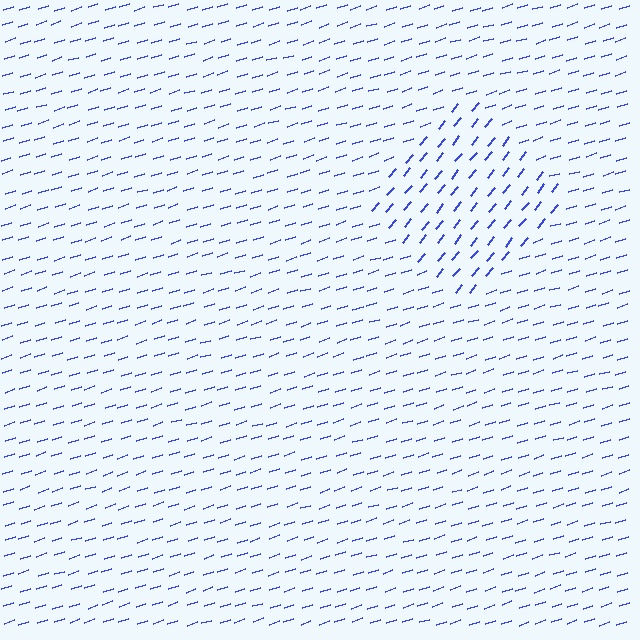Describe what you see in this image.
The image is filled with small blue line segments. A diamond region in the image has lines oriented differently from the surrounding lines, creating a visible texture boundary.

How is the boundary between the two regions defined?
The boundary is defined purely by a change in line orientation (approximately 33 degrees difference). All lines are the same color and thickness.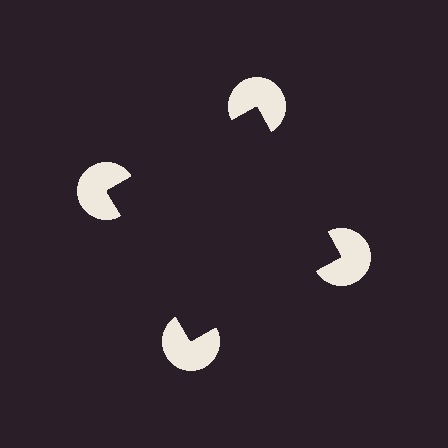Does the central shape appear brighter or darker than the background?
It typically appears slightly darker than the background, even though no actual brightness change is drawn.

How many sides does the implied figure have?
4 sides.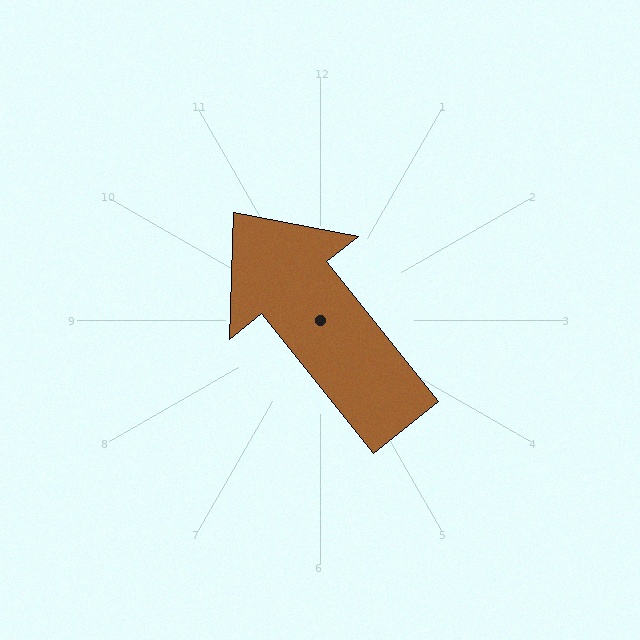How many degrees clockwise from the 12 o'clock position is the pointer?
Approximately 321 degrees.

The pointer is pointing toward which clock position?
Roughly 11 o'clock.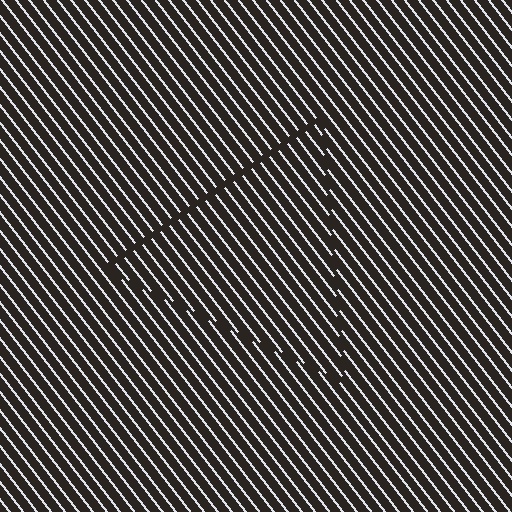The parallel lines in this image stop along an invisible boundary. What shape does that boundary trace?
An illusory triangle. The interior of the shape contains the same grating, shifted by half a period — the contour is defined by the phase discontinuity where line-ends from the inner and outer gratings abut.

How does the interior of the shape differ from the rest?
The interior of the shape contains the same grating, shifted by half a period — the contour is defined by the phase discontinuity where line-ends from the inner and outer gratings abut.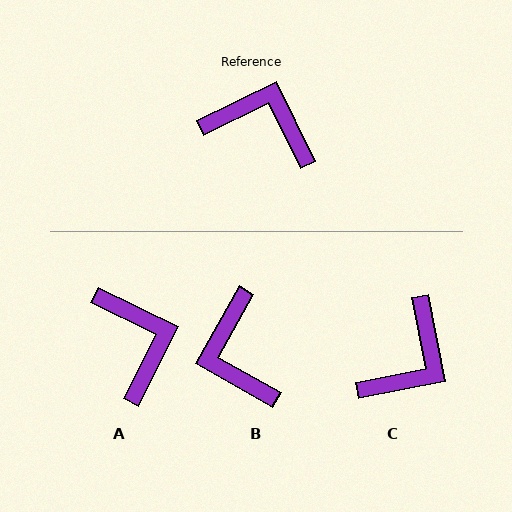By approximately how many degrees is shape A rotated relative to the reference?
Approximately 52 degrees clockwise.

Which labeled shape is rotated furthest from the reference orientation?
B, about 125 degrees away.